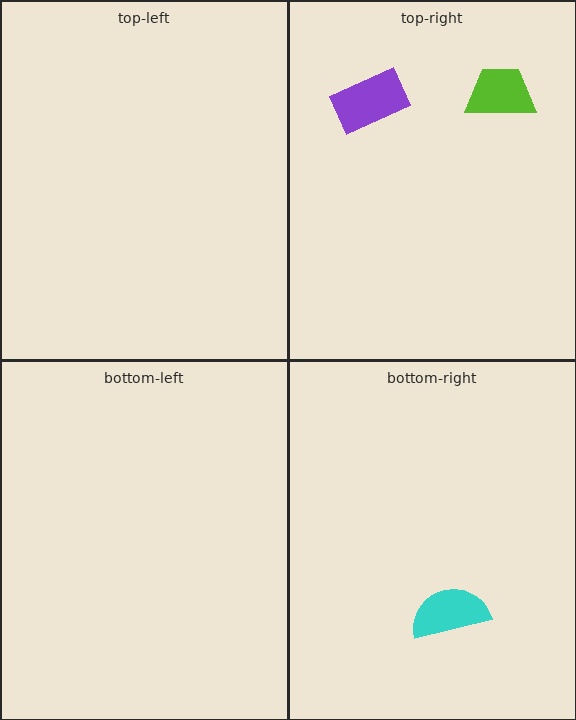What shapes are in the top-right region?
The lime trapezoid, the purple rectangle.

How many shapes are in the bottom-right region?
1.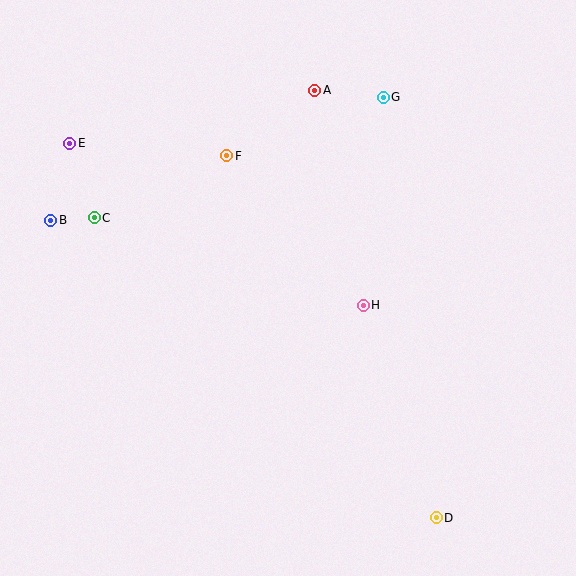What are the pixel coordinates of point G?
Point G is at (383, 97).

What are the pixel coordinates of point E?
Point E is at (70, 143).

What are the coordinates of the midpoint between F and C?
The midpoint between F and C is at (161, 187).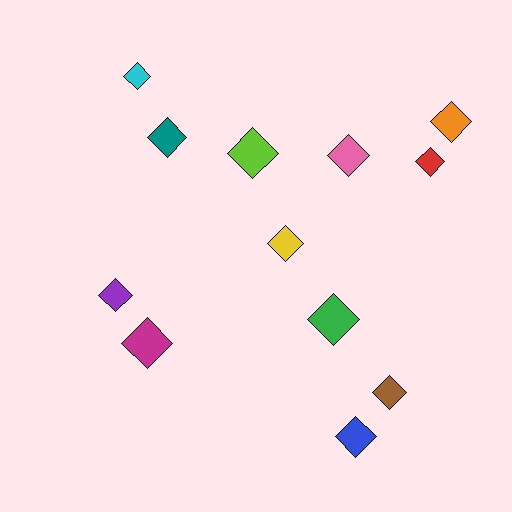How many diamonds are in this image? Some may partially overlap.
There are 12 diamonds.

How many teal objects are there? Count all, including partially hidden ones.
There is 1 teal object.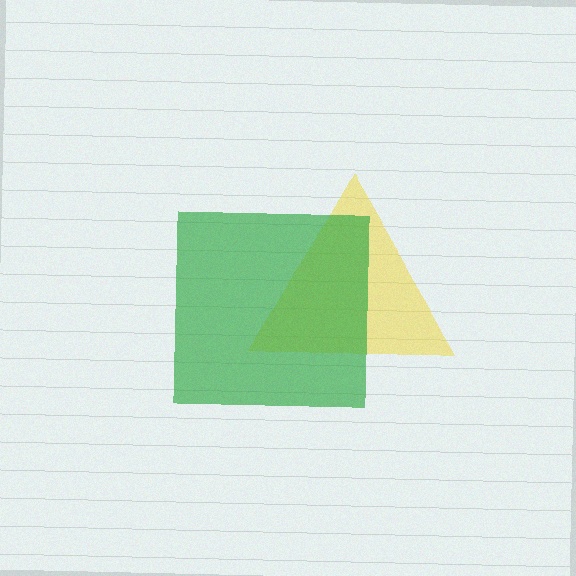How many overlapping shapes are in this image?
There are 2 overlapping shapes in the image.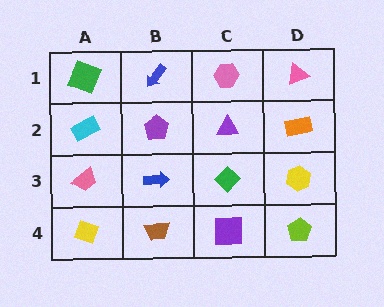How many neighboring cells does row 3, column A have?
3.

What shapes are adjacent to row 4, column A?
A pink trapezoid (row 3, column A), a brown trapezoid (row 4, column B).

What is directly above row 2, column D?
A pink triangle.